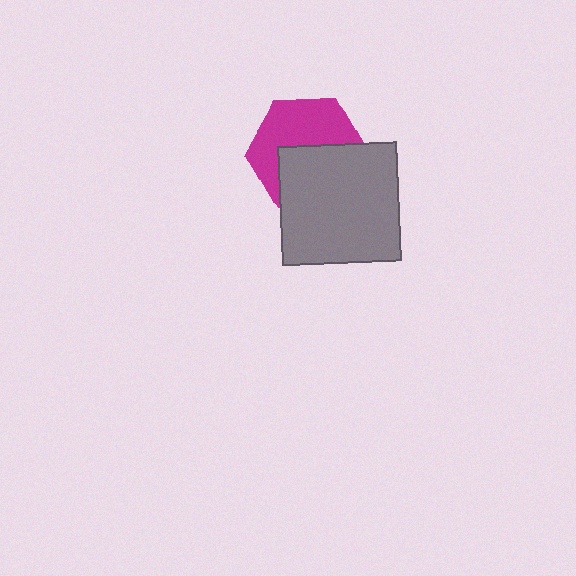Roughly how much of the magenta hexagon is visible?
About half of it is visible (roughly 52%).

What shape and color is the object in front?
The object in front is a gray square.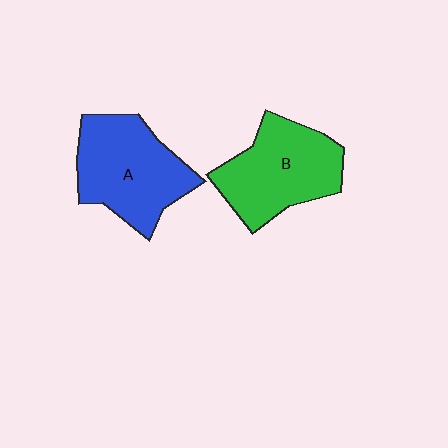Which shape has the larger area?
Shape A (blue).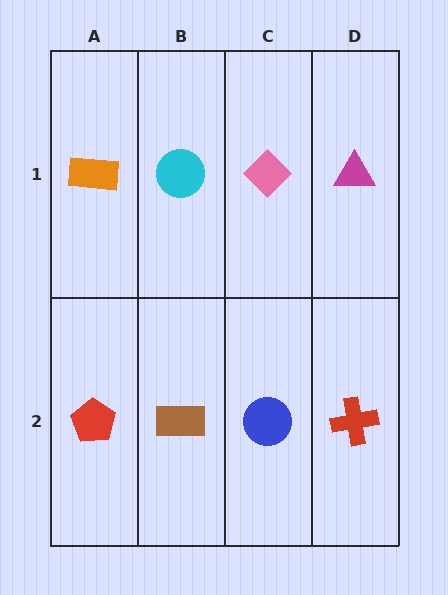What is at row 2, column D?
A red cross.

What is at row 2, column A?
A red pentagon.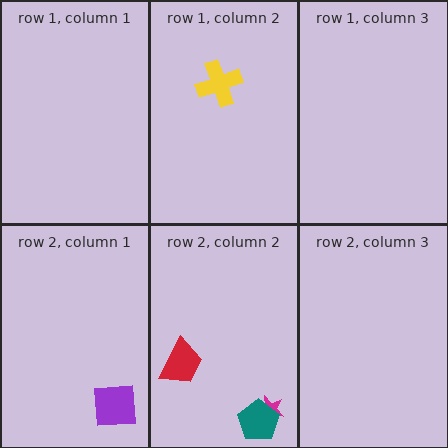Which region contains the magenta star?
The row 2, column 2 region.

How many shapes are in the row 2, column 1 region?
1.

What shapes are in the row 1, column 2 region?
The yellow cross.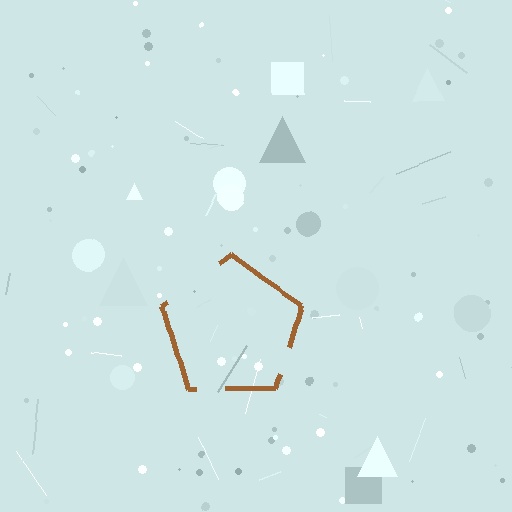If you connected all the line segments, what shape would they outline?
They would outline a pentagon.